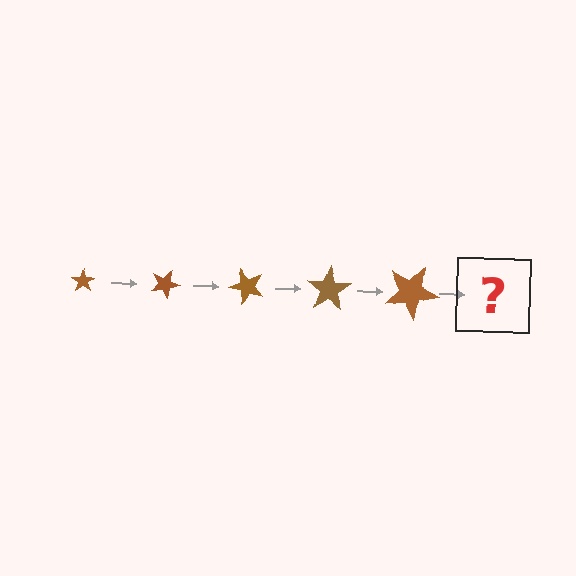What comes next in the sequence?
The next element should be a star, larger than the previous one and rotated 125 degrees from the start.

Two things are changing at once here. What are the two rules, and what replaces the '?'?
The two rules are that the star grows larger each step and it rotates 25 degrees each step. The '?' should be a star, larger than the previous one and rotated 125 degrees from the start.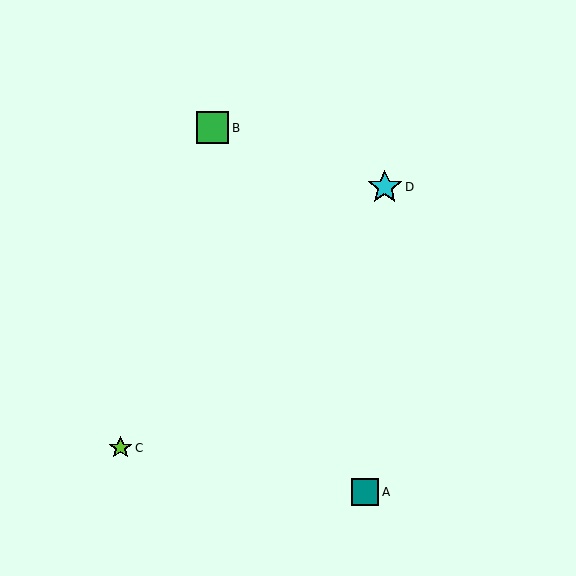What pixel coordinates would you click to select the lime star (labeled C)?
Click at (120, 448) to select the lime star C.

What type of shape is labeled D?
Shape D is a cyan star.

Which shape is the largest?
The cyan star (labeled D) is the largest.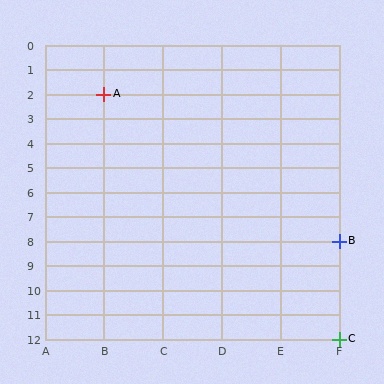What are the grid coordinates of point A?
Point A is at grid coordinates (B, 2).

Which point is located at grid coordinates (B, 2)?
Point A is at (B, 2).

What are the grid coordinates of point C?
Point C is at grid coordinates (F, 12).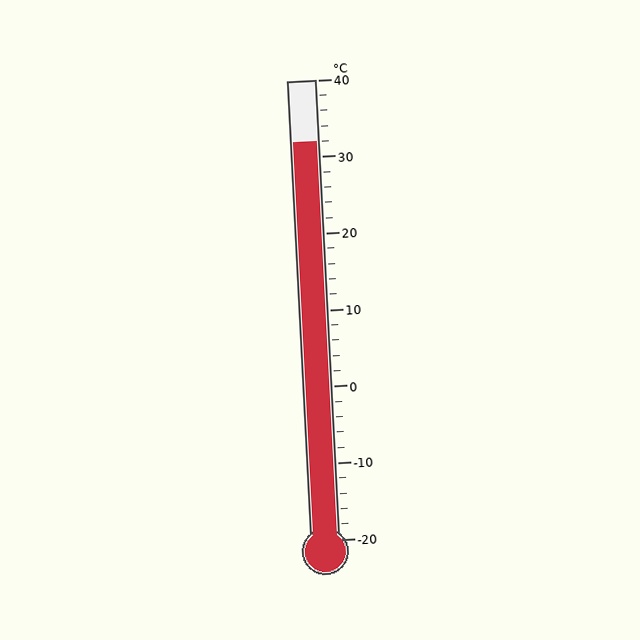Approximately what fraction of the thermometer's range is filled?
The thermometer is filled to approximately 85% of its range.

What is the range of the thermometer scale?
The thermometer scale ranges from -20°C to 40°C.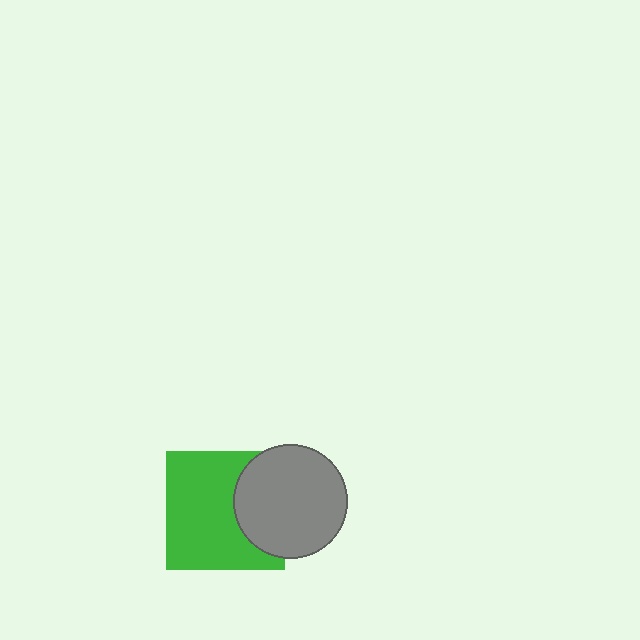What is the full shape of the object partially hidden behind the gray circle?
The partially hidden object is a green square.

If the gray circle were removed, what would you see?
You would see the complete green square.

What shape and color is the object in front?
The object in front is a gray circle.